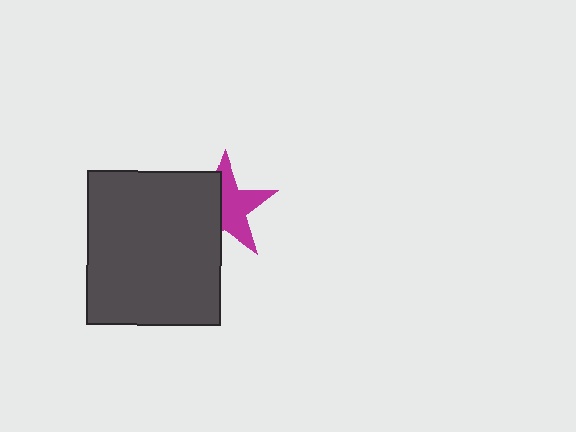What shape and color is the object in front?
The object in front is a dark gray rectangle.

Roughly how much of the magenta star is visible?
About half of it is visible (roughly 56%).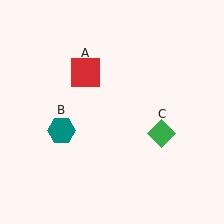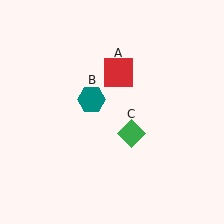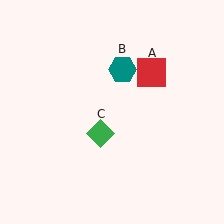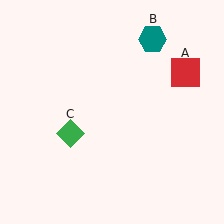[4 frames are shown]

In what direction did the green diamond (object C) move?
The green diamond (object C) moved left.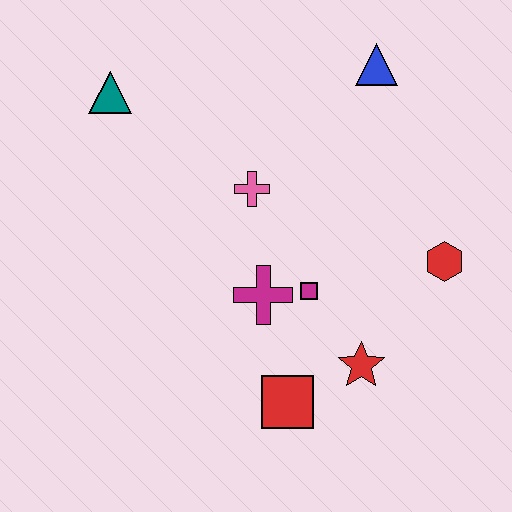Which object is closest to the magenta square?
The magenta cross is closest to the magenta square.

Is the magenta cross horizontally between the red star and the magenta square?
No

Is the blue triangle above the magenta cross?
Yes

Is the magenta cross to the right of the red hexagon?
No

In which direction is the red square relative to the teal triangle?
The red square is below the teal triangle.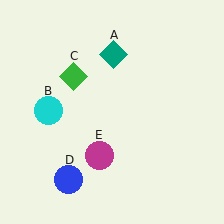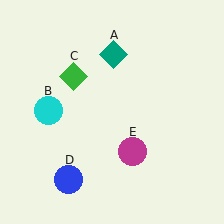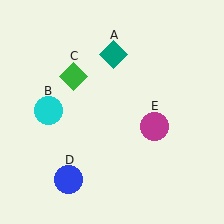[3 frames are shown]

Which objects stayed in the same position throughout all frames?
Teal diamond (object A) and cyan circle (object B) and green diamond (object C) and blue circle (object D) remained stationary.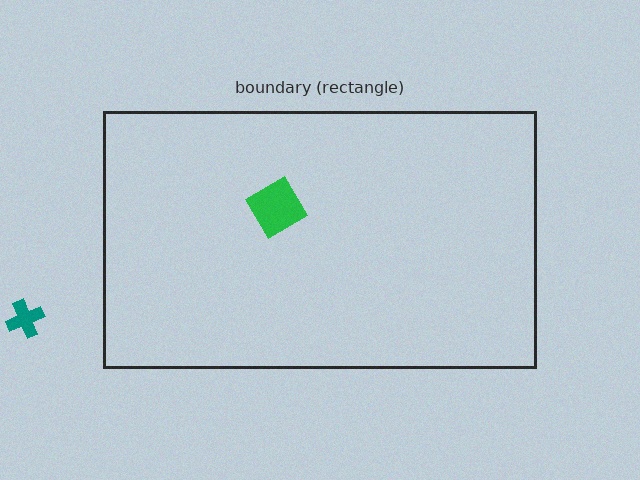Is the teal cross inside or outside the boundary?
Outside.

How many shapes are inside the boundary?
1 inside, 1 outside.